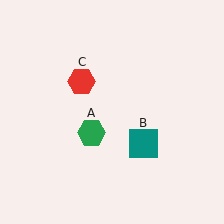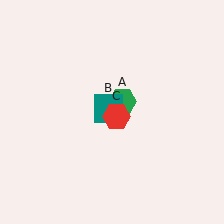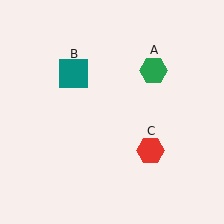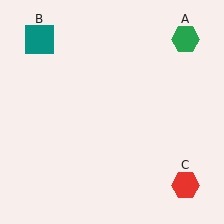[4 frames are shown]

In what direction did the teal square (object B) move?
The teal square (object B) moved up and to the left.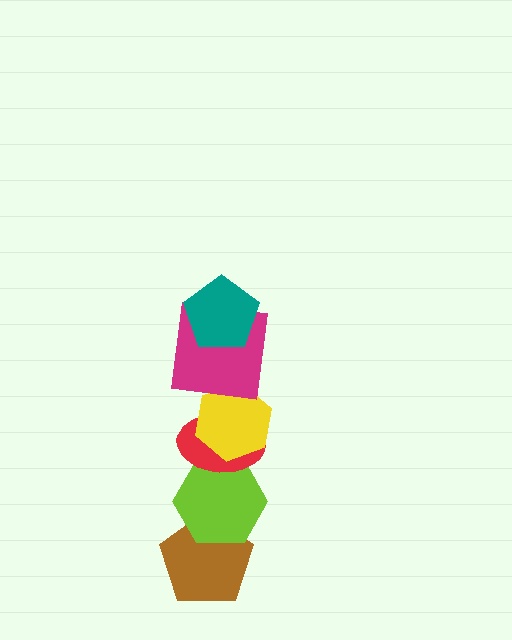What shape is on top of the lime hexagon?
The red ellipse is on top of the lime hexagon.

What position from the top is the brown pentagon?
The brown pentagon is 6th from the top.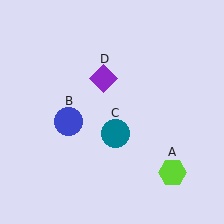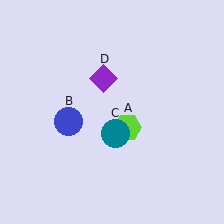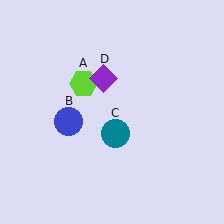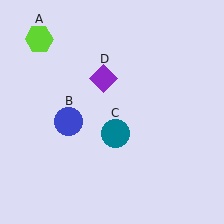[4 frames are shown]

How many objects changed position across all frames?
1 object changed position: lime hexagon (object A).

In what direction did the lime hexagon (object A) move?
The lime hexagon (object A) moved up and to the left.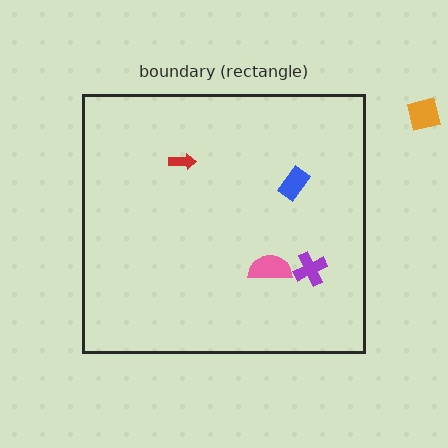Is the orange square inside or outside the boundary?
Outside.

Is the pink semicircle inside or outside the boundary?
Inside.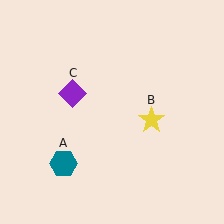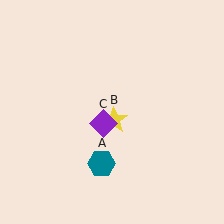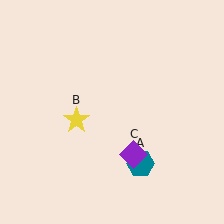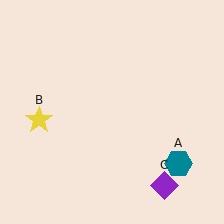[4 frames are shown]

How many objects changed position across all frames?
3 objects changed position: teal hexagon (object A), yellow star (object B), purple diamond (object C).